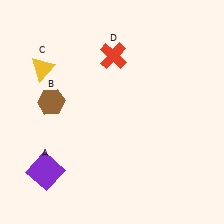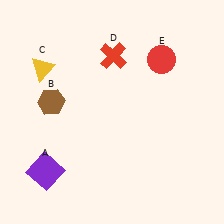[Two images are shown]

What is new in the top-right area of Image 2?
A red circle (E) was added in the top-right area of Image 2.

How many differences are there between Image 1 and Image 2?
There is 1 difference between the two images.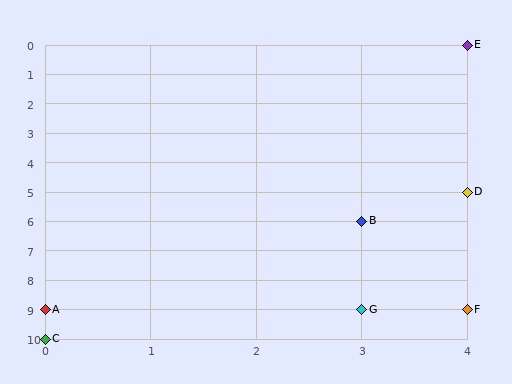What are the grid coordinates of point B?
Point B is at grid coordinates (3, 6).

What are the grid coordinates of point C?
Point C is at grid coordinates (0, 10).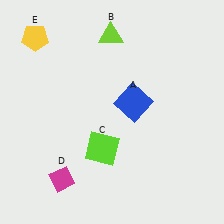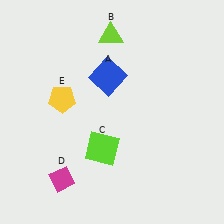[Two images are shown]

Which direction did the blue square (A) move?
The blue square (A) moved up.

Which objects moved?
The objects that moved are: the blue square (A), the yellow pentagon (E).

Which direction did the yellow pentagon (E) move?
The yellow pentagon (E) moved down.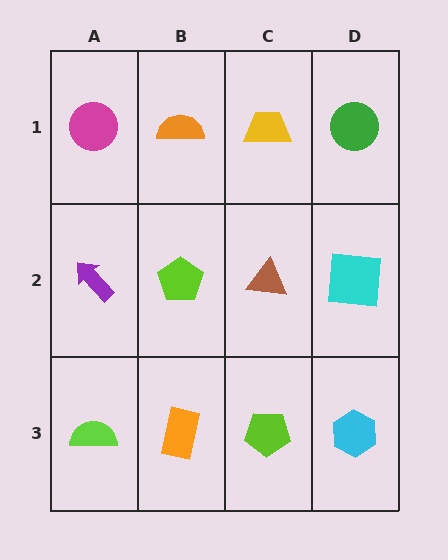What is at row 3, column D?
A cyan hexagon.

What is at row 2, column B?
A lime pentagon.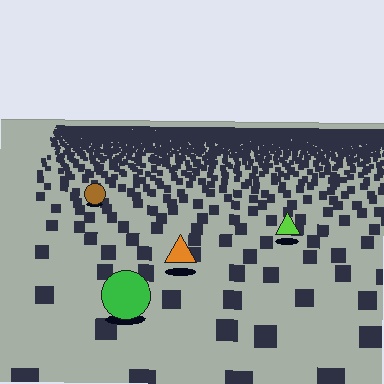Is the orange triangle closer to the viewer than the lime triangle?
Yes. The orange triangle is closer — you can tell from the texture gradient: the ground texture is coarser near it.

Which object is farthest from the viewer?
The brown circle is farthest from the viewer. It appears smaller and the ground texture around it is denser.